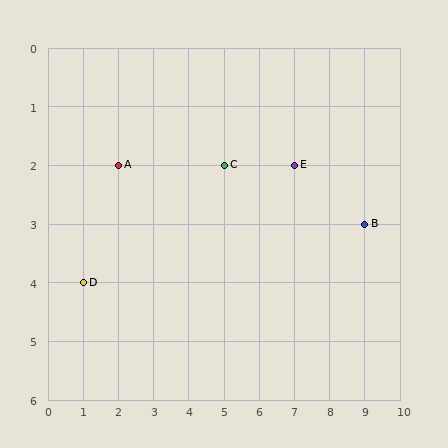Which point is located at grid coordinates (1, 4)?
Point D is at (1, 4).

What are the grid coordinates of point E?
Point E is at grid coordinates (7, 2).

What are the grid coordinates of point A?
Point A is at grid coordinates (2, 2).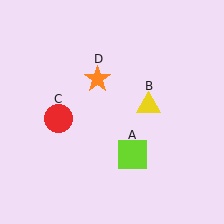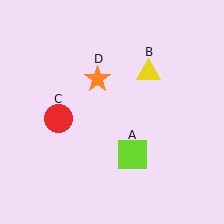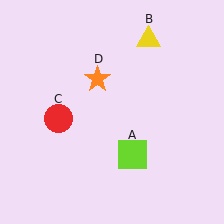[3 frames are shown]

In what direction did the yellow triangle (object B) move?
The yellow triangle (object B) moved up.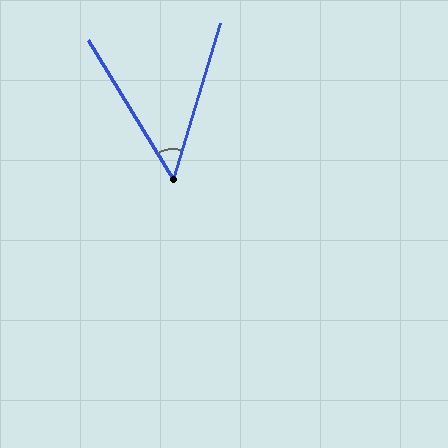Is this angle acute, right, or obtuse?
It is acute.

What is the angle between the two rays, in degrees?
Approximately 48 degrees.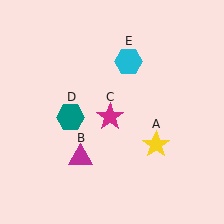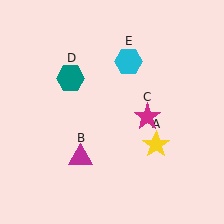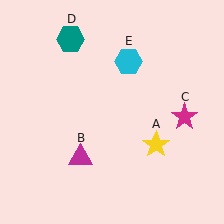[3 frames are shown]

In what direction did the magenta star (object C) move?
The magenta star (object C) moved right.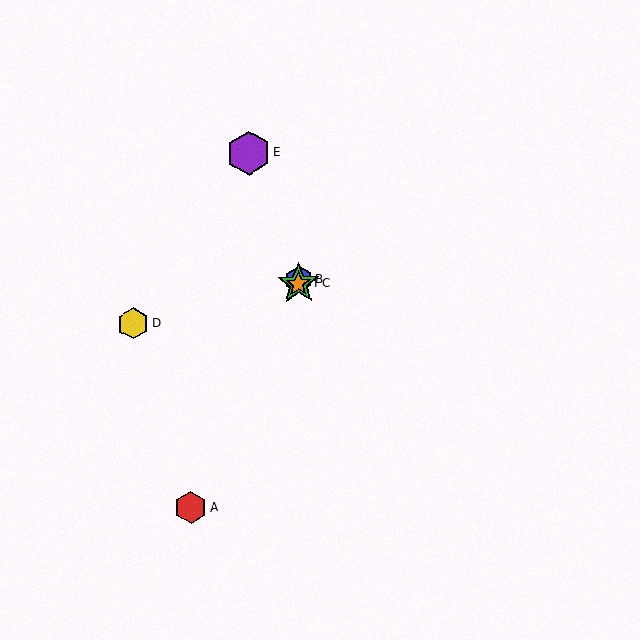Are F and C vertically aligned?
Yes, both are at x≈299.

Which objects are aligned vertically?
Objects B, C, F are aligned vertically.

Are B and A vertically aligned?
No, B is at x≈298 and A is at x≈191.